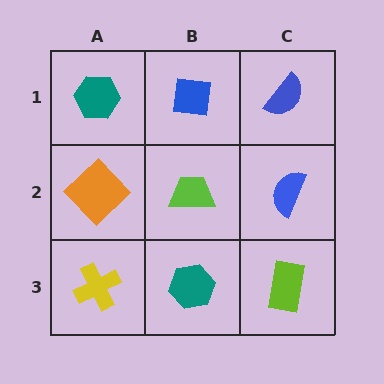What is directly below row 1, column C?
A blue semicircle.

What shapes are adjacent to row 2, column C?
A blue semicircle (row 1, column C), a lime rectangle (row 3, column C), a lime trapezoid (row 2, column B).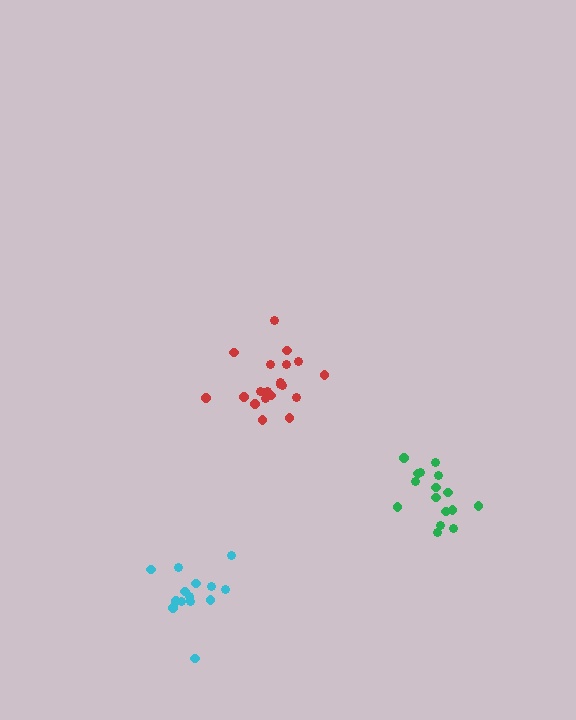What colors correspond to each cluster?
The clusters are colored: red, cyan, green.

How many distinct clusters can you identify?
There are 3 distinct clusters.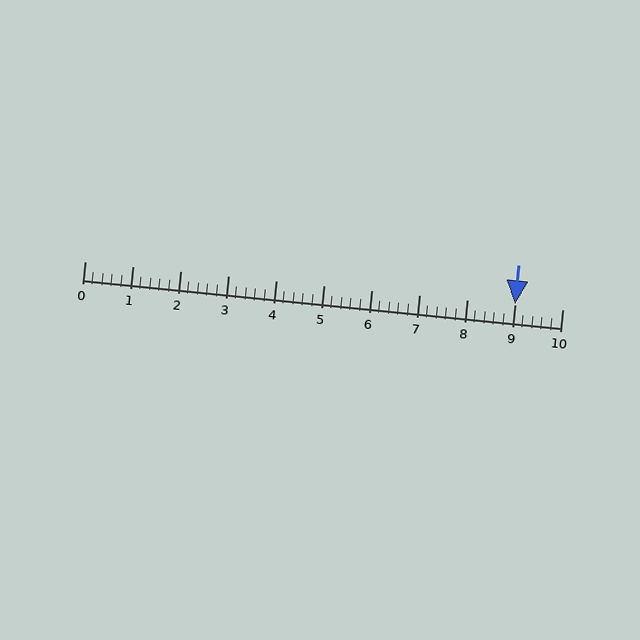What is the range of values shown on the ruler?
The ruler shows values from 0 to 10.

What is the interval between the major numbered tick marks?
The major tick marks are spaced 1 units apart.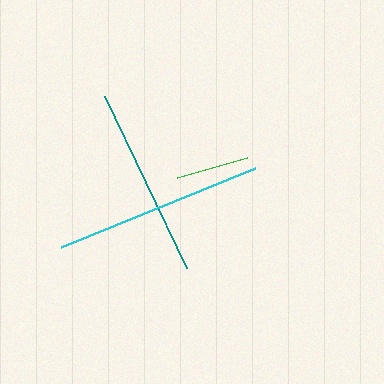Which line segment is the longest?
The cyan line is the longest at approximately 210 pixels.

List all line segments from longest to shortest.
From longest to shortest: cyan, teal, green.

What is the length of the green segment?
The green segment is approximately 73 pixels long.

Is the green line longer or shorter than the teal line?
The teal line is longer than the green line.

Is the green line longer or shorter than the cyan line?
The cyan line is longer than the green line.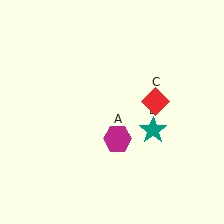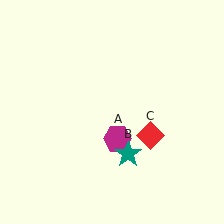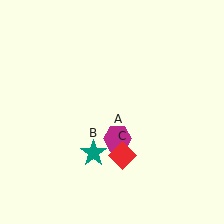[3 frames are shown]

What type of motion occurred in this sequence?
The teal star (object B), red diamond (object C) rotated clockwise around the center of the scene.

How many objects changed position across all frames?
2 objects changed position: teal star (object B), red diamond (object C).